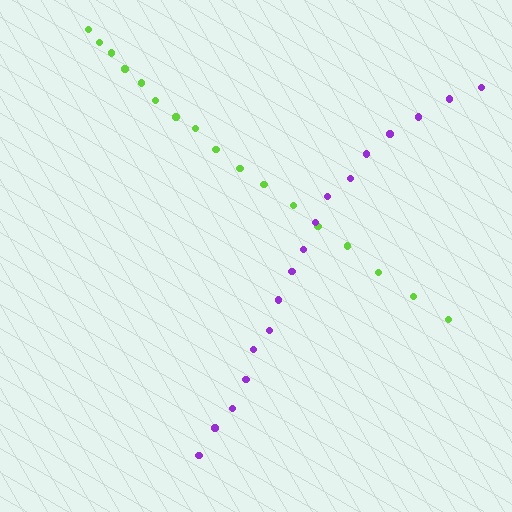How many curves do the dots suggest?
There are 2 distinct paths.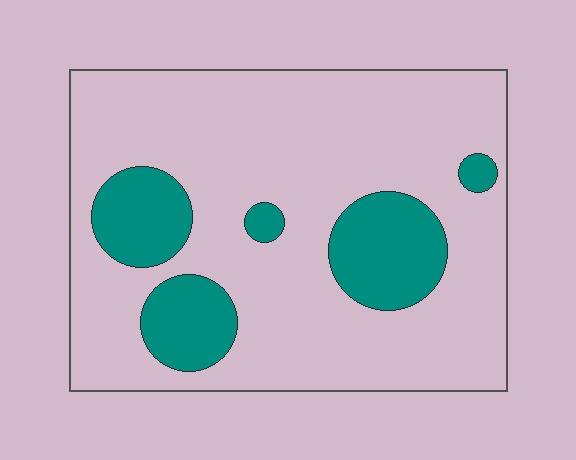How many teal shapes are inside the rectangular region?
5.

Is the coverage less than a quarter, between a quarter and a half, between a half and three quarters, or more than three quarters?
Less than a quarter.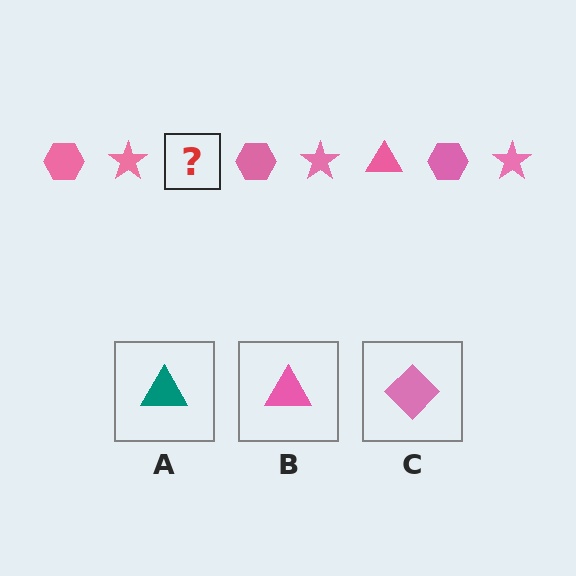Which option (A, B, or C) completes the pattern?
B.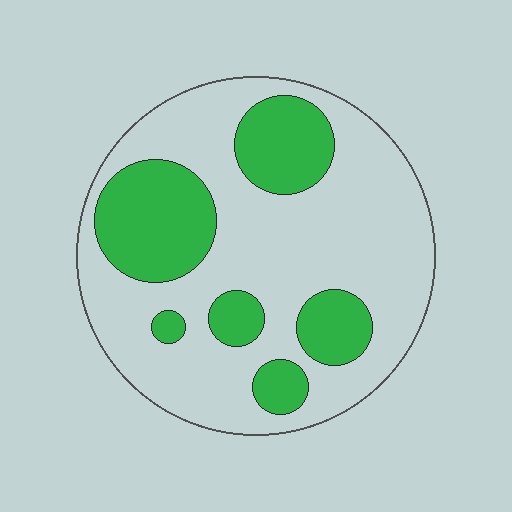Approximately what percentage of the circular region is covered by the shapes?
Approximately 30%.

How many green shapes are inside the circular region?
6.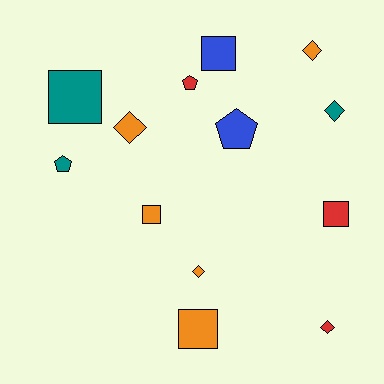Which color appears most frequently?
Orange, with 5 objects.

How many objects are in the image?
There are 13 objects.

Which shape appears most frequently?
Diamond, with 5 objects.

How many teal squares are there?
There is 1 teal square.